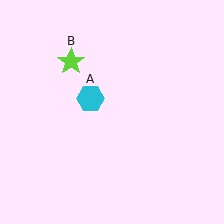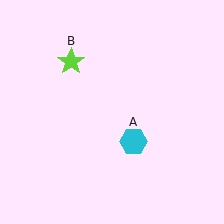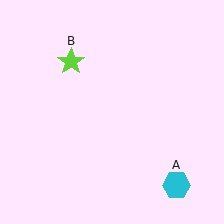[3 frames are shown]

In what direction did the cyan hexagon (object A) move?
The cyan hexagon (object A) moved down and to the right.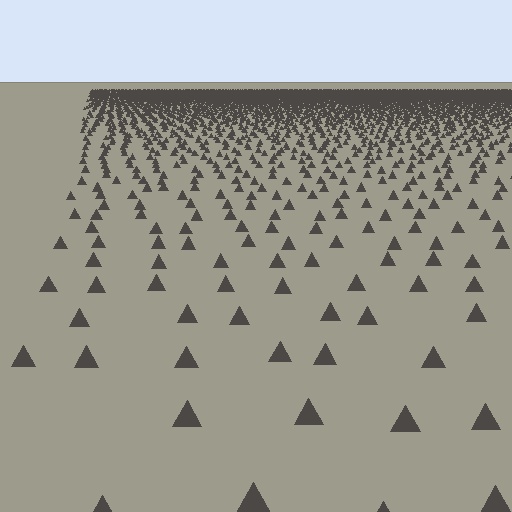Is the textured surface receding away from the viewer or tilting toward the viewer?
The surface is receding away from the viewer. Texture elements get smaller and denser toward the top.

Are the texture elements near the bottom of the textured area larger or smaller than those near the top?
Larger. Near the bottom, elements are closer to the viewer and appear at a bigger on-screen size.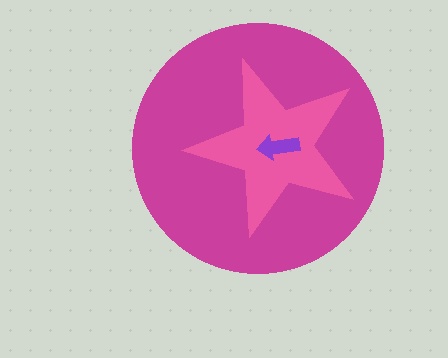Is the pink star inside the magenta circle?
Yes.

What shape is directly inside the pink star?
The purple arrow.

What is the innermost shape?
The purple arrow.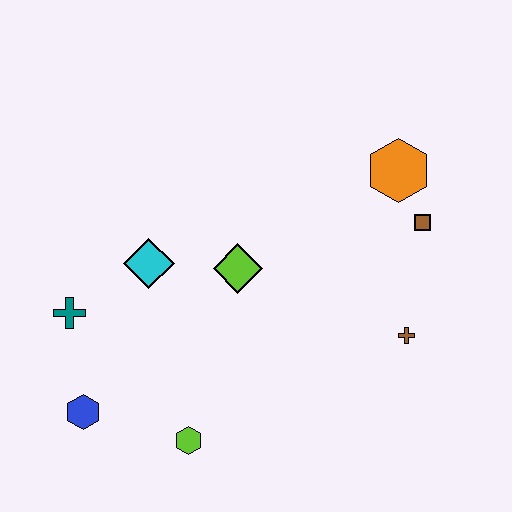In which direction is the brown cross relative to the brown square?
The brown cross is below the brown square.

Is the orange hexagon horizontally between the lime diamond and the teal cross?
No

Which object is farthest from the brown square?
The blue hexagon is farthest from the brown square.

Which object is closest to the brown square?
The orange hexagon is closest to the brown square.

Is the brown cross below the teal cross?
Yes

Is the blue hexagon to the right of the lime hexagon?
No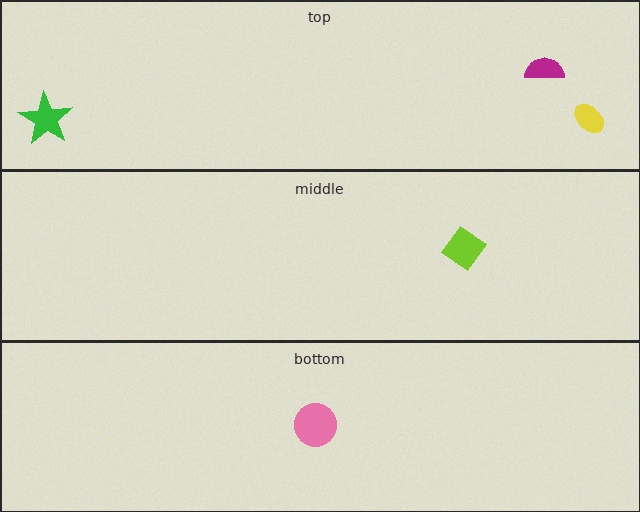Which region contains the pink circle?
The bottom region.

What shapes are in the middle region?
The lime diamond.